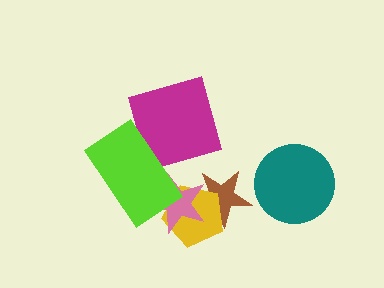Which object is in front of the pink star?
The lime rectangle is in front of the pink star.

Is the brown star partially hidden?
Yes, it is partially covered by another shape.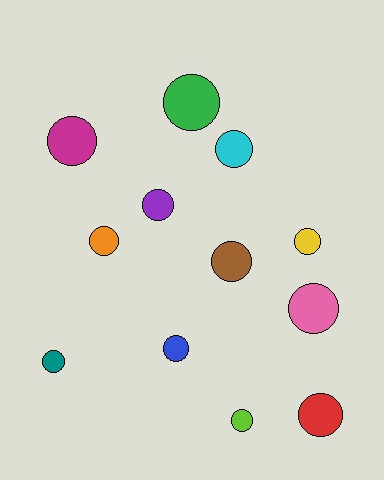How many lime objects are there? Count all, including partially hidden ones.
There is 1 lime object.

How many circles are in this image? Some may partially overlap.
There are 12 circles.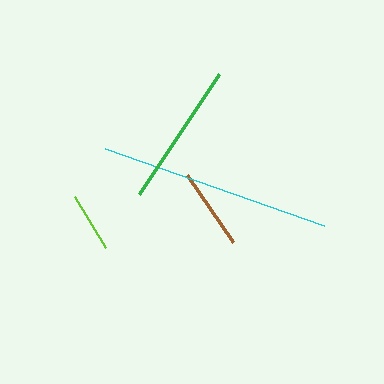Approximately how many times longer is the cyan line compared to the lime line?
The cyan line is approximately 3.9 times the length of the lime line.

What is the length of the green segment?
The green segment is approximately 145 pixels long.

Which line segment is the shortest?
The lime line is the shortest at approximately 60 pixels.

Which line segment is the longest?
The cyan line is the longest at approximately 232 pixels.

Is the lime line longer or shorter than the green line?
The green line is longer than the lime line.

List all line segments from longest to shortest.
From longest to shortest: cyan, green, brown, lime.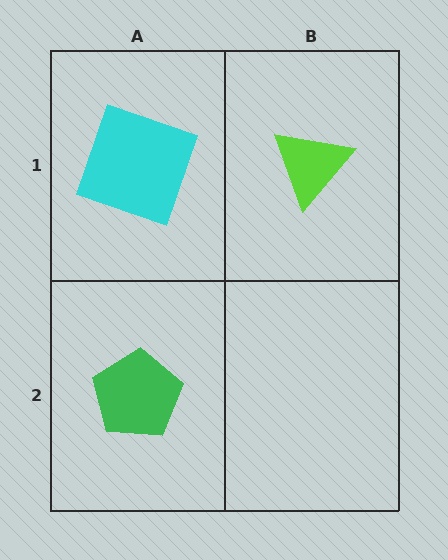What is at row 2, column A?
A green pentagon.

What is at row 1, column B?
A lime triangle.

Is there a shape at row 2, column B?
No, that cell is empty.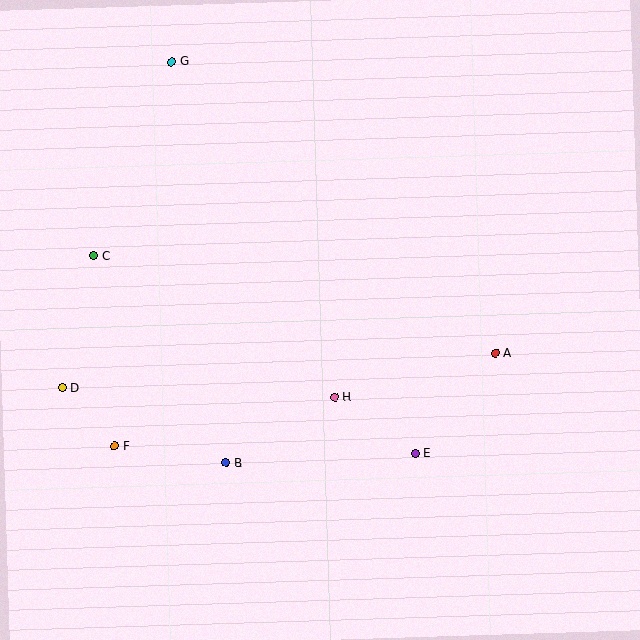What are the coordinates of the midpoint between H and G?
The midpoint between H and G is at (253, 230).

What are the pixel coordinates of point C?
Point C is at (94, 256).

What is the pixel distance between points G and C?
The distance between G and C is 209 pixels.